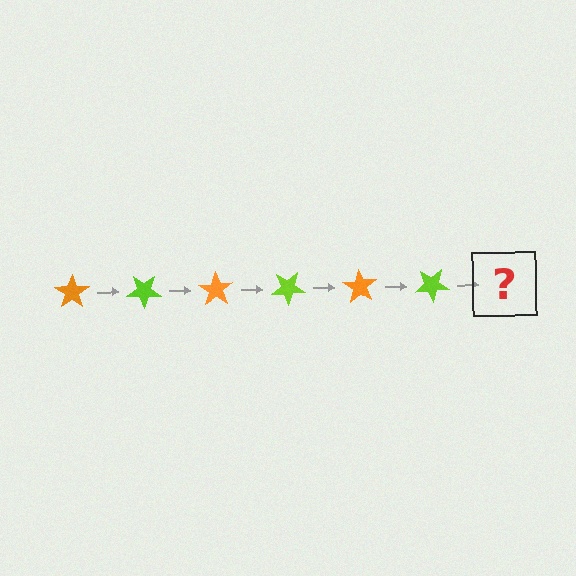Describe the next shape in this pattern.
It should be an orange star, rotated 210 degrees from the start.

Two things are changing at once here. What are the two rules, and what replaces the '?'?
The two rules are that it rotates 35 degrees each step and the color cycles through orange and lime. The '?' should be an orange star, rotated 210 degrees from the start.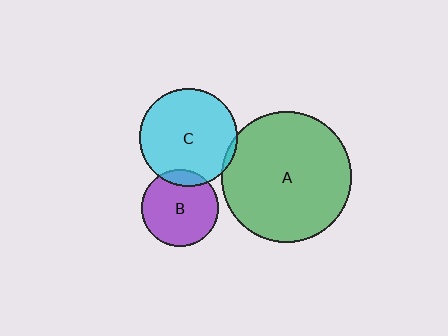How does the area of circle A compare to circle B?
Approximately 2.9 times.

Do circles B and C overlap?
Yes.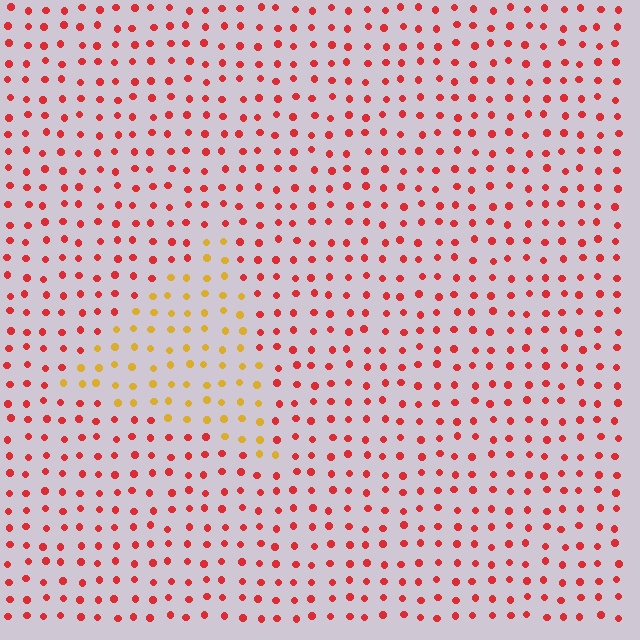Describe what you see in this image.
The image is filled with small red elements in a uniform arrangement. A triangle-shaped region is visible where the elements are tinted to a slightly different hue, forming a subtle color boundary.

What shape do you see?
I see a triangle.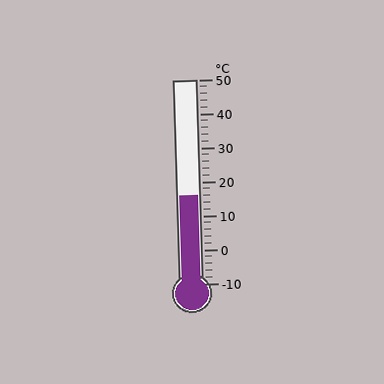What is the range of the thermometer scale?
The thermometer scale ranges from -10°C to 50°C.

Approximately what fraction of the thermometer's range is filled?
The thermometer is filled to approximately 45% of its range.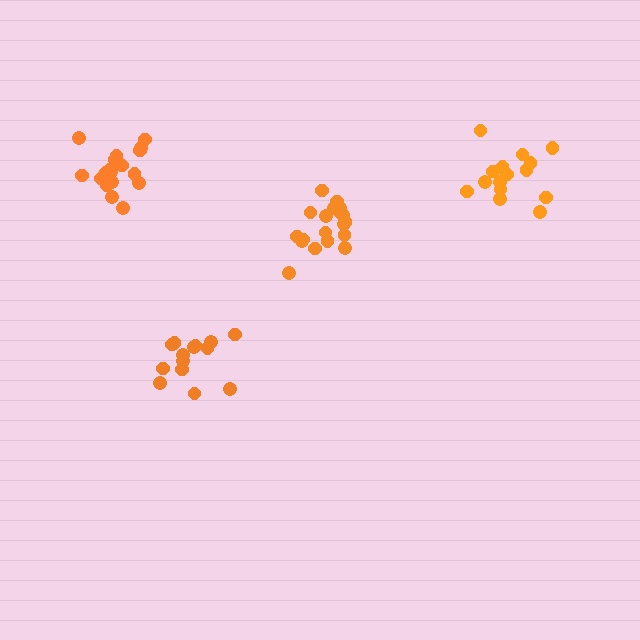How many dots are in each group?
Group 1: 19 dots, Group 2: 15 dots, Group 3: 19 dots, Group 4: 14 dots (67 total).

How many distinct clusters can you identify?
There are 4 distinct clusters.